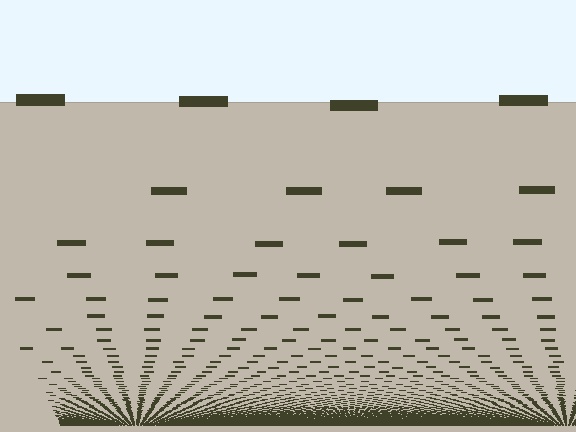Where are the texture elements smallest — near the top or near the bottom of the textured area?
Near the bottom.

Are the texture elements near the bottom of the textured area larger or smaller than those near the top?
Smaller. The gradient is inverted — elements near the bottom are smaller and denser.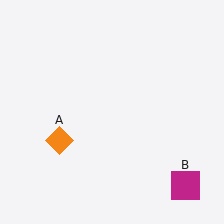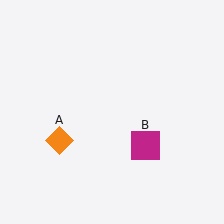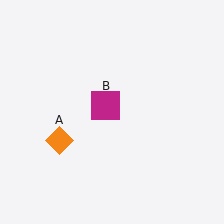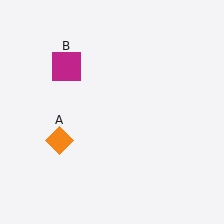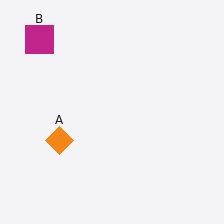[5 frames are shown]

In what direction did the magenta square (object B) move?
The magenta square (object B) moved up and to the left.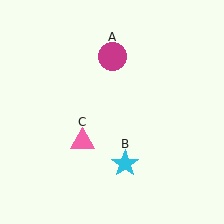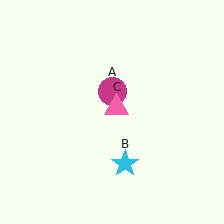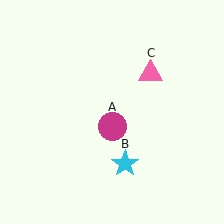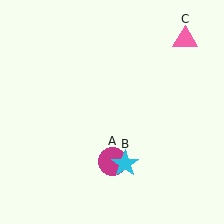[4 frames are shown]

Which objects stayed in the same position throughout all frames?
Cyan star (object B) remained stationary.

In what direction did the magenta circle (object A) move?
The magenta circle (object A) moved down.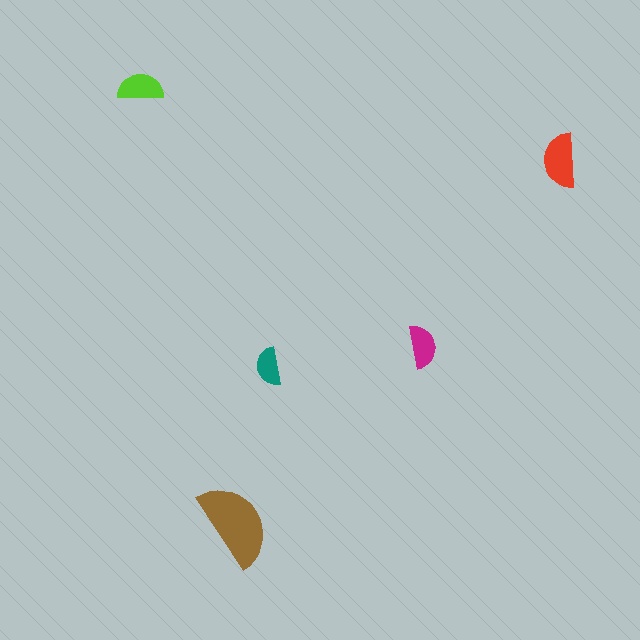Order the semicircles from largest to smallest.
the brown one, the red one, the lime one, the magenta one, the teal one.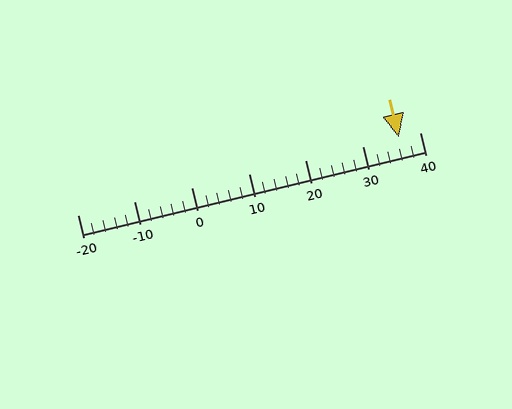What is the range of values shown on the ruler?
The ruler shows values from -20 to 40.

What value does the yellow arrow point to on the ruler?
The yellow arrow points to approximately 36.